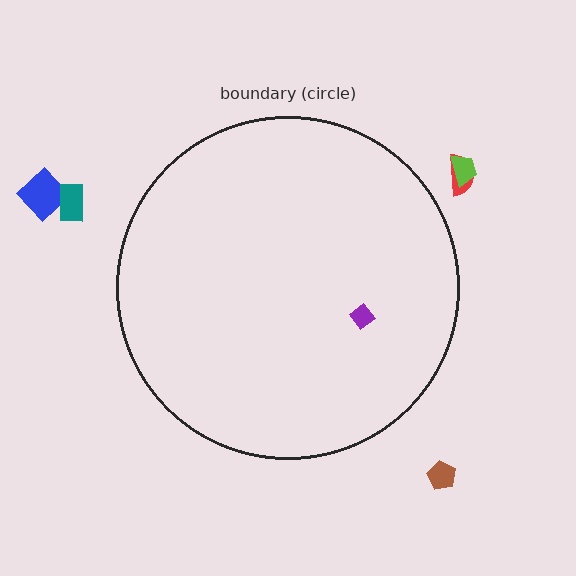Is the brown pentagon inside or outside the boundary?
Outside.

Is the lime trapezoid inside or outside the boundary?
Outside.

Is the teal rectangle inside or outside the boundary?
Outside.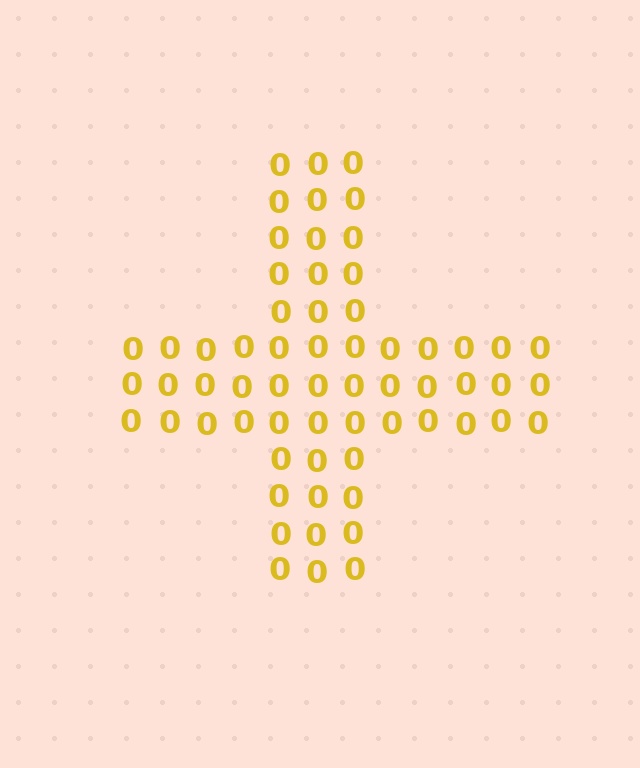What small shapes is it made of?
It is made of small digit 0's.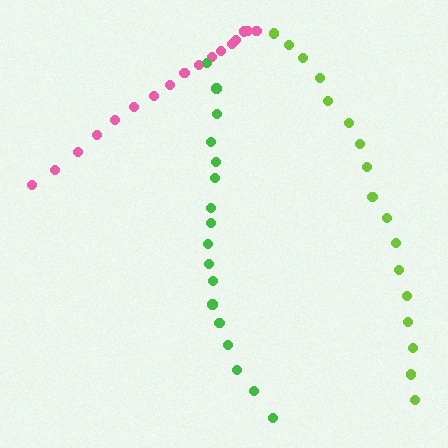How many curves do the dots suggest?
There are 3 distinct paths.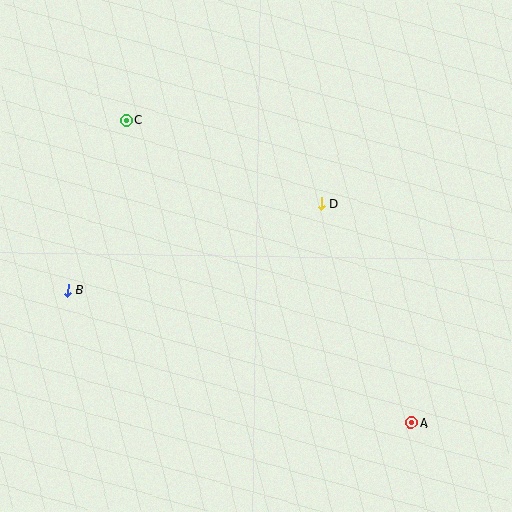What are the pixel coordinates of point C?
Point C is at (126, 120).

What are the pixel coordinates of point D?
Point D is at (321, 204).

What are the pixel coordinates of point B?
Point B is at (68, 291).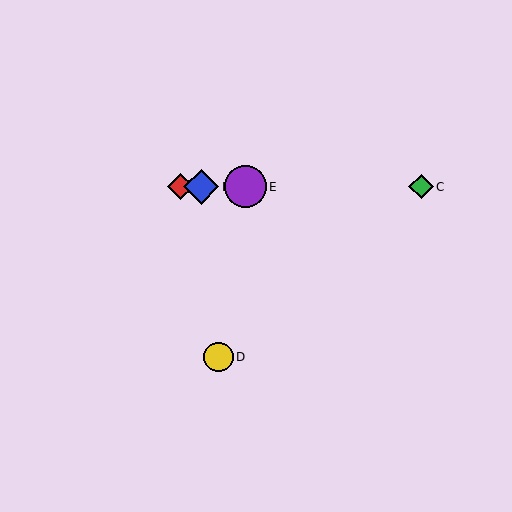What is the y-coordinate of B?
Object B is at y≈187.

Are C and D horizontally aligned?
No, C is at y≈187 and D is at y≈357.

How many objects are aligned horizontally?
4 objects (A, B, C, E) are aligned horizontally.